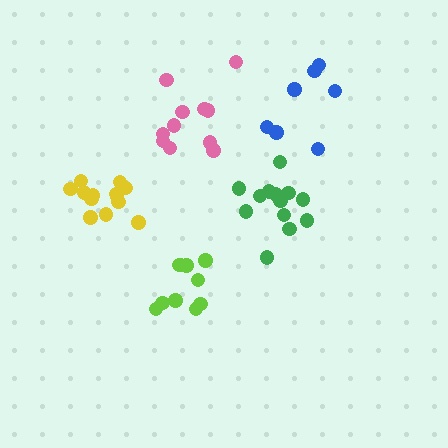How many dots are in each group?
Group 1: 13 dots, Group 2: 13 dots, Group 3: 11 dots, Group 4: 10 dots, Group 5: 7 dots (54 total).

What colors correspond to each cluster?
The clusters are colored: green, yellow, pink, lime, blue.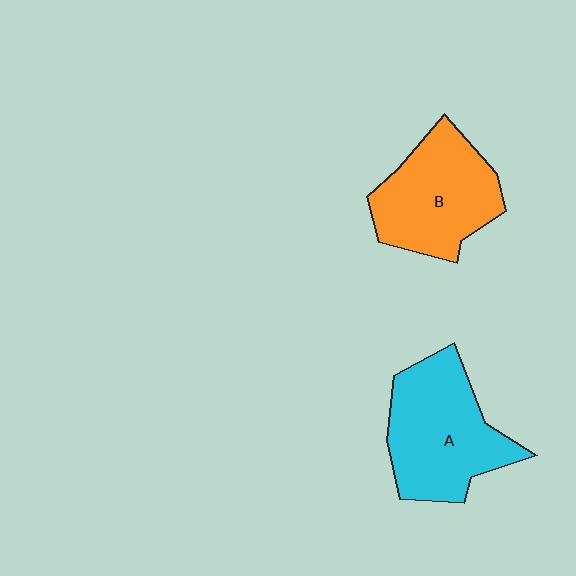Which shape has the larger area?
Shape A (cyan).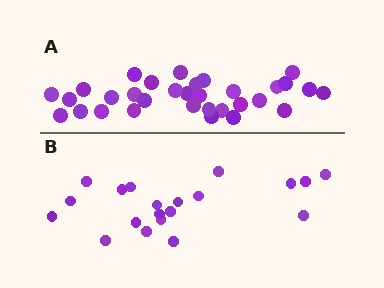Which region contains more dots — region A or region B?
Region A (the top region) has more dots.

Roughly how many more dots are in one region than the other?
Region A has roughly 12 or so more dots than region B.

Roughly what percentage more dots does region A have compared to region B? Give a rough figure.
About 60% more.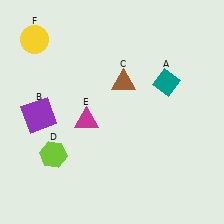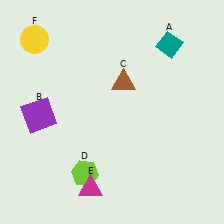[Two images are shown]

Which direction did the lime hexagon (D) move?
The lime hexagon (D) moved right.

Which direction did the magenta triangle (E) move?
The magenta triangle (E) moved down.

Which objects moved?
The objects that moved are: the teal diamond (A), the lime hexagon (D), the magenta triangle (E).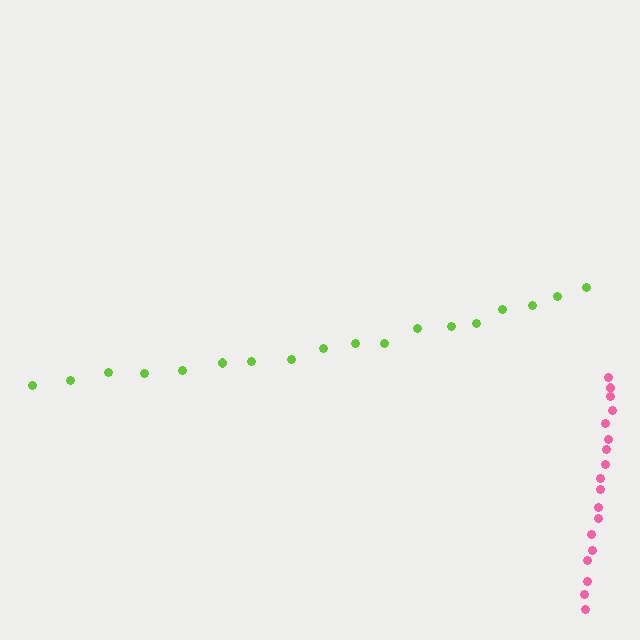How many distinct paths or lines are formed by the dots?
There are 2 distinct paths.